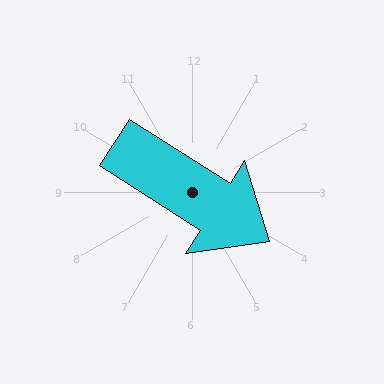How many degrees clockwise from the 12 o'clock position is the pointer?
Approximately 123 degrees.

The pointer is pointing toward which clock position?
Roughly 4 o'clock.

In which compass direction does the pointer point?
Southeast.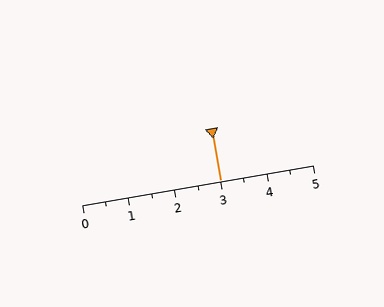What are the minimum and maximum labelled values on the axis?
The axis runs from 0 to 5.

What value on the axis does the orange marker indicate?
The marker indicates approximately 3.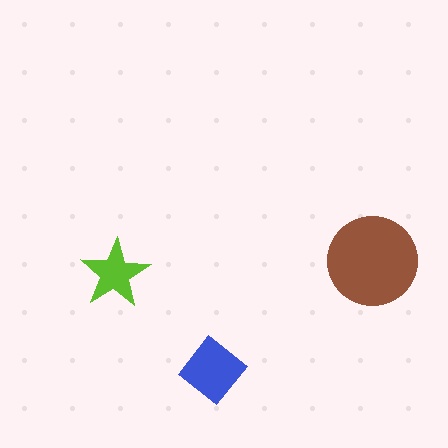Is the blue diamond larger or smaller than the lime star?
Larger.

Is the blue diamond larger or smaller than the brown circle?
Smaller.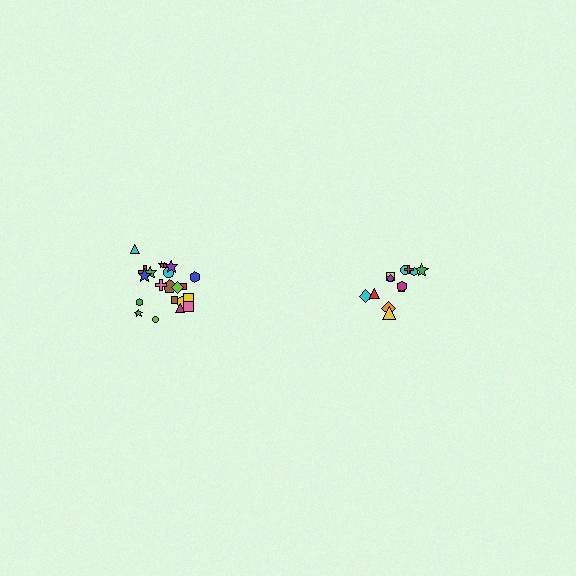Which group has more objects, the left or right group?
The left group.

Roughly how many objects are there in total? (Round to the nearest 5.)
Roughly 35 objects in total.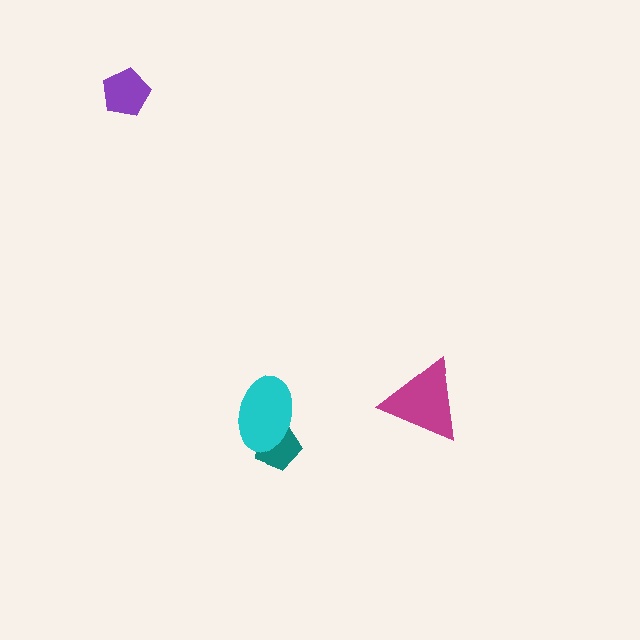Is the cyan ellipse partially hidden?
No, no other shape covers it.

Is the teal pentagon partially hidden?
Yes, it is partially covered by another shape.